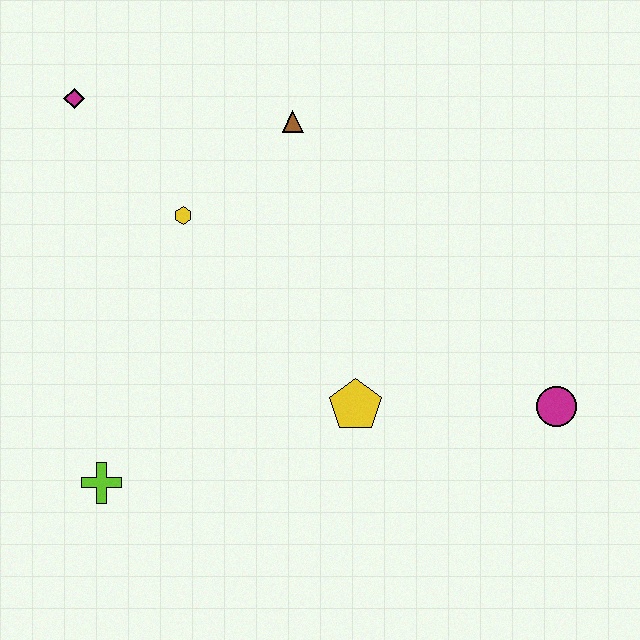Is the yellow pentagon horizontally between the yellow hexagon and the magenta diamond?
No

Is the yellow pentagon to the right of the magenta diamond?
Yes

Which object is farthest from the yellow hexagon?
The magenta circle is farthest from the yellow hexagon.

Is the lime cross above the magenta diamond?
No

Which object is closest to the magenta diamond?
The yellow hexagon is closest to the magenta diamond.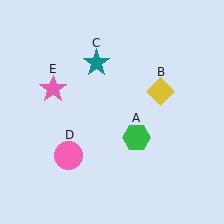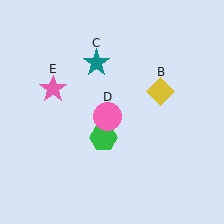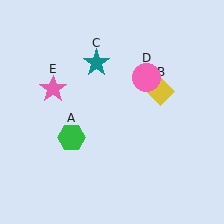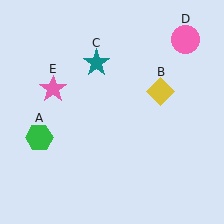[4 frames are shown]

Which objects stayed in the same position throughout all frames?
Yellow diamond (object B) and teal star (object C) and pink star (object E) remained stationary.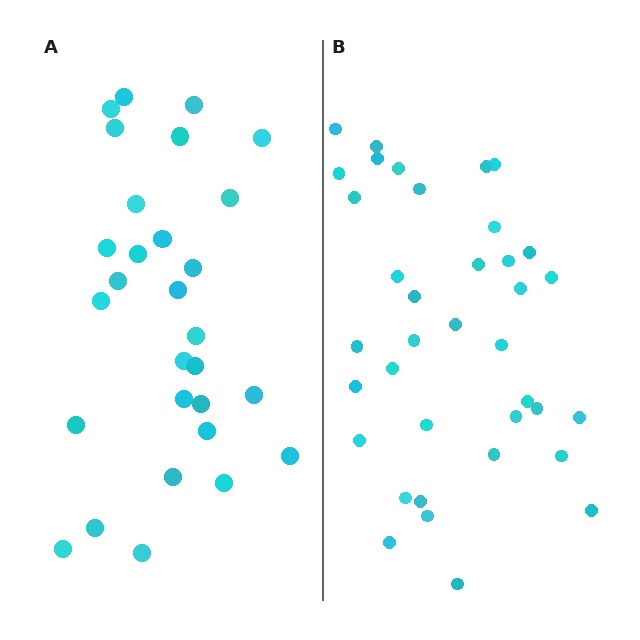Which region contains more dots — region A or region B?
Region B (the right region) has more dots.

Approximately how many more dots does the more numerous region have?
Region B has roughly 8 or so more dots than region A.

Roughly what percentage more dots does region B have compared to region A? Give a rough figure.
About 30% more.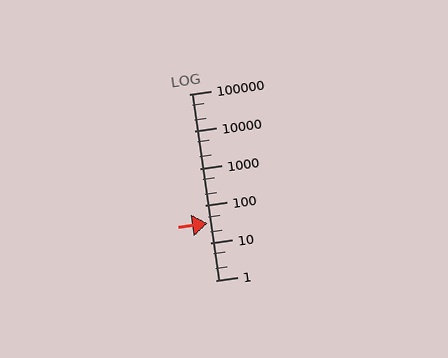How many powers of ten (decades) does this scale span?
The scale spans 5 decades, from 1 to 100000.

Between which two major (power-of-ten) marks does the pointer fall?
The pointer is between 10 and 100.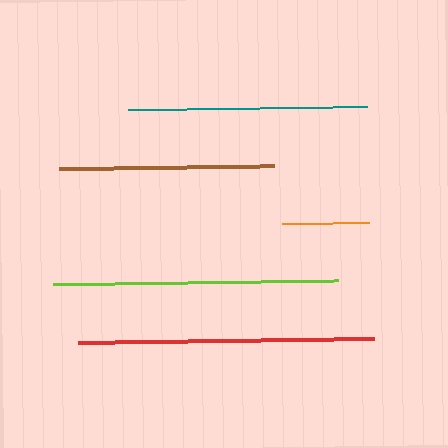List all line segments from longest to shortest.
From longest to shortest: red, lime, teal, brown, orange.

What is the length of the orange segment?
The orange segment is approximately 87 pixels long.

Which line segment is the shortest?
The orange line is the shortest at approximately 87 pixels.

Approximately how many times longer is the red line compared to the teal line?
The red line is approximately 1.2 times the length of the teal line.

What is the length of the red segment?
The red segment is approximately 297 pixels long.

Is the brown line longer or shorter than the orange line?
The brown line is longer than the orange line.